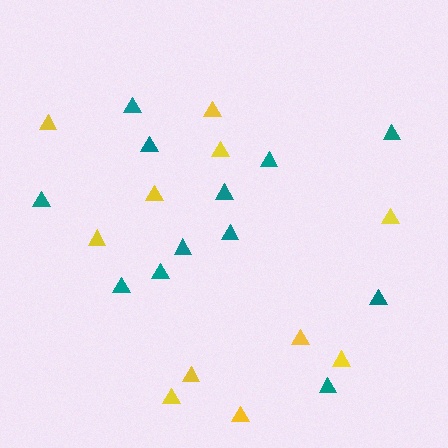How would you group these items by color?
There are 2 groups: one group of teal triangles (12) and one group of yellow triangles (11).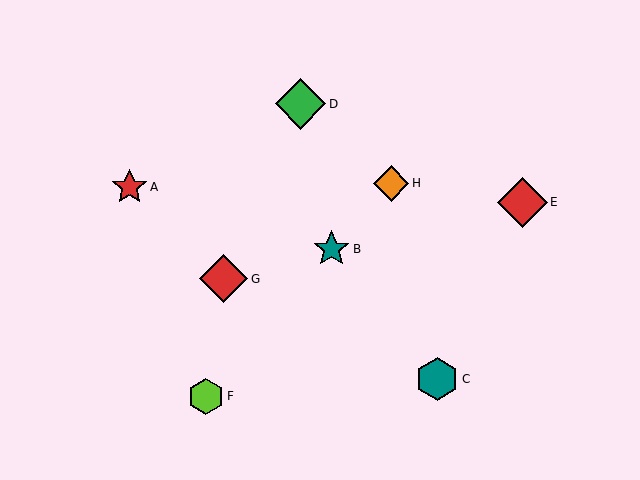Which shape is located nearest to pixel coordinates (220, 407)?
The lime hexagon (labeled F) at (206, 396) is nearest to that location.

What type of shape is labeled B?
Shape B is a teal star.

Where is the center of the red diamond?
The center of the red diamond is at (522, 202).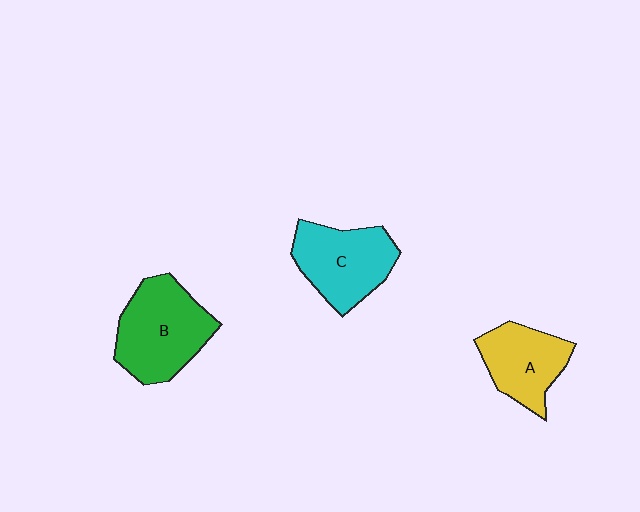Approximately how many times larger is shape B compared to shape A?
Approximately 1.4 times.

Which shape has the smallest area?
Shape A (yellow).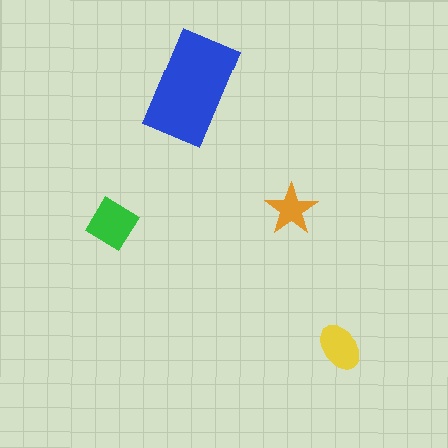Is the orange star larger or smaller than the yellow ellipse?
Smaller.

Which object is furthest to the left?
The green diamond is leftmost.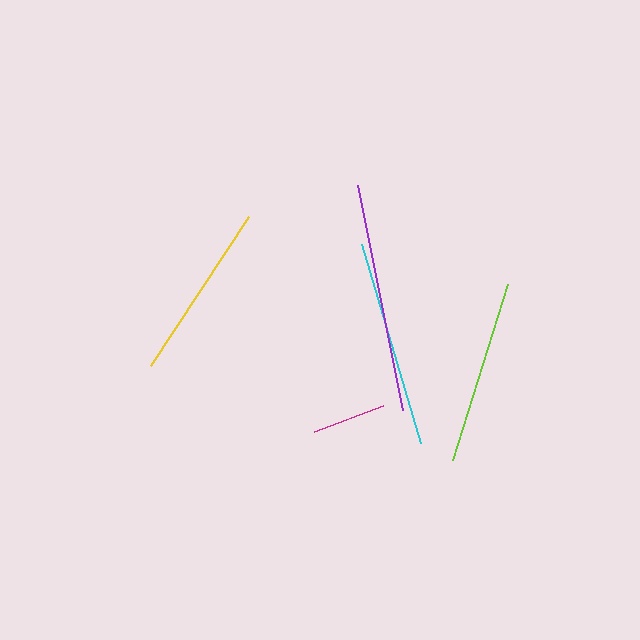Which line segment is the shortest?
The magenta line is the shortest at approximately 73 pixels.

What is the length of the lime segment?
The lime segment is approximately 185 pixels long.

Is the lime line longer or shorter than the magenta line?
The lime line is longer than the magenta line.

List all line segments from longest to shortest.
From longest to shortest: purple, cyan, lime, yellow, magenta.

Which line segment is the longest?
The purple line is the longest at approximately 230 pixels.